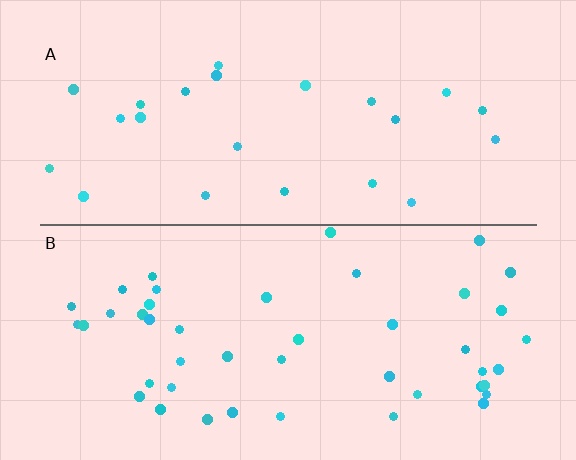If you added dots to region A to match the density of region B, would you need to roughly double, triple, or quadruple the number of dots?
Approximately double.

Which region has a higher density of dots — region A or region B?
B (the bottom).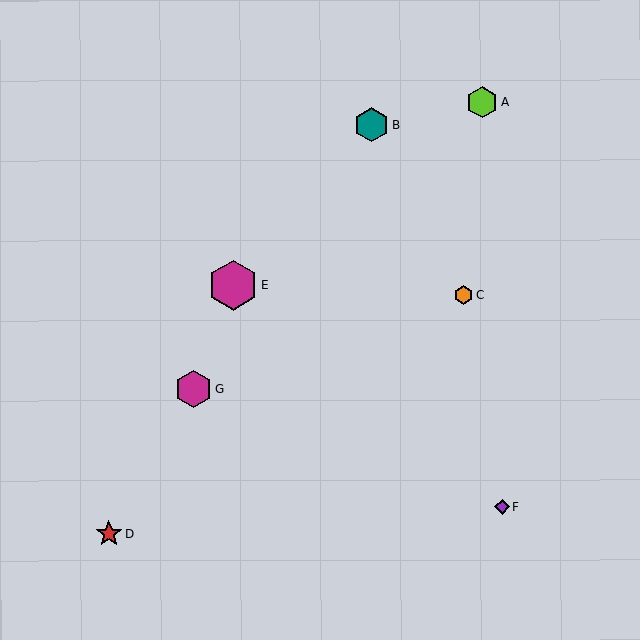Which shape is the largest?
The magenta hexagon (labeled E) is the largest.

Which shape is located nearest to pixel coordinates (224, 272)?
The magenta hexagon (labeled E) at (233, 285) is nearest to that location.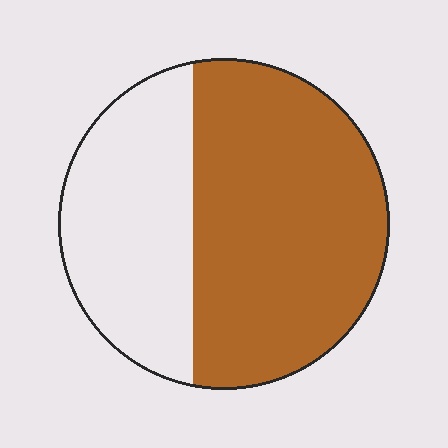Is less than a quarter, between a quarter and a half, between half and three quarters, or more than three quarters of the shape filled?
Between half and three quarters.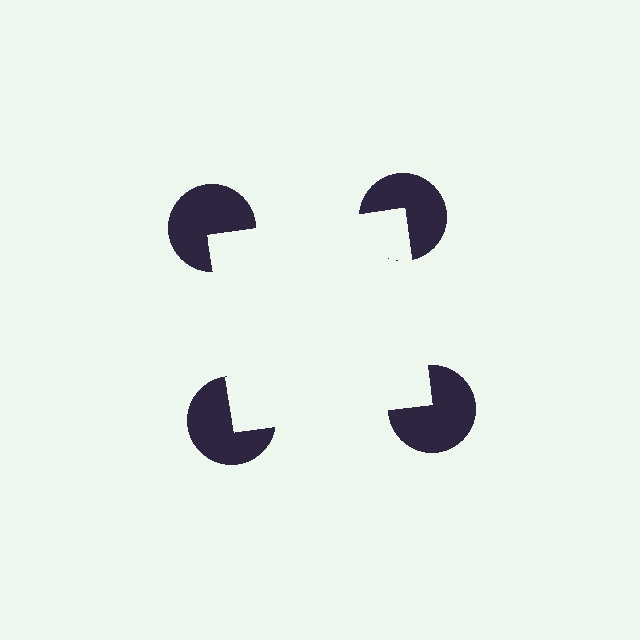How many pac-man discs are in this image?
There are 4 — one at each vertex of the illusory square.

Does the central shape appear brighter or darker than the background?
It typically appears slightly brighter than the background, even though no actual brightness change is drawn.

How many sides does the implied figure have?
4 sides.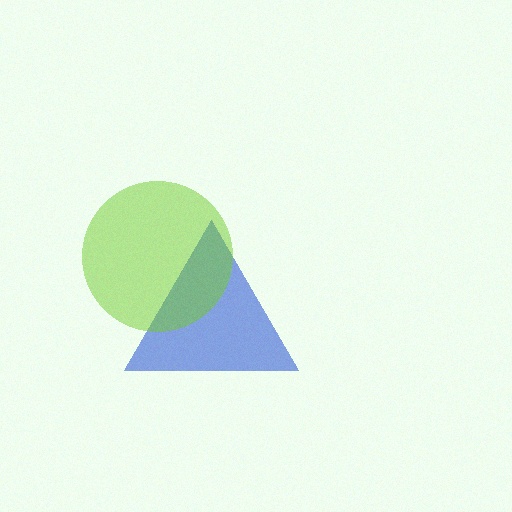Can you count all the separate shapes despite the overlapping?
Yes, there are 2 separate shapes.